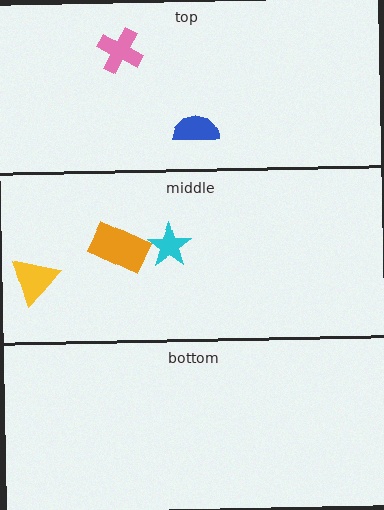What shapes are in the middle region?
The yellow triangle, the orange rectangle, the cyan star.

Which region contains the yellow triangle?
The middle region.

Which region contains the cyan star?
The middle region.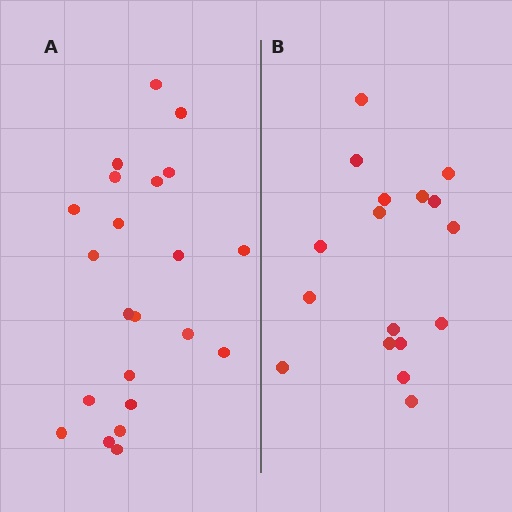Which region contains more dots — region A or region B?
Region A (the left region) has more dots.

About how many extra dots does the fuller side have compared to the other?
Region A has about 5 more dots than region B.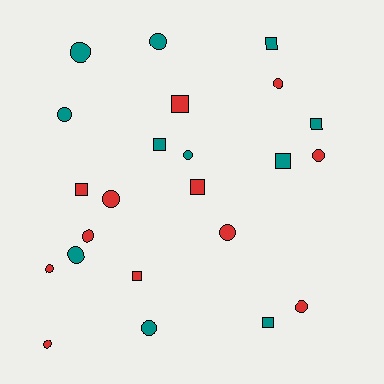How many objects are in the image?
There are 23 objects.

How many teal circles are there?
There are 6 teal circles.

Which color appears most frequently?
Red, with 12 objects.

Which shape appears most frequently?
Circle, with 14 objects.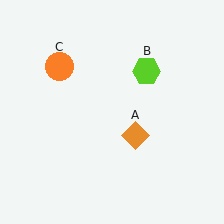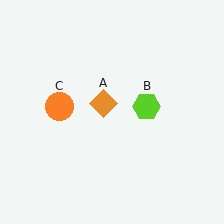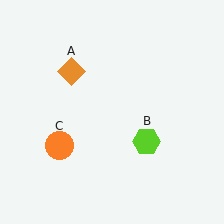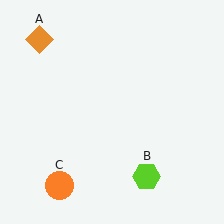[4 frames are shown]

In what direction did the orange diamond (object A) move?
The orange diamond (object A) moved up and to the left.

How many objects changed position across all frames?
3 objects changed position: orange diamond (object A), lime hexagon (object B), orange circle (object C).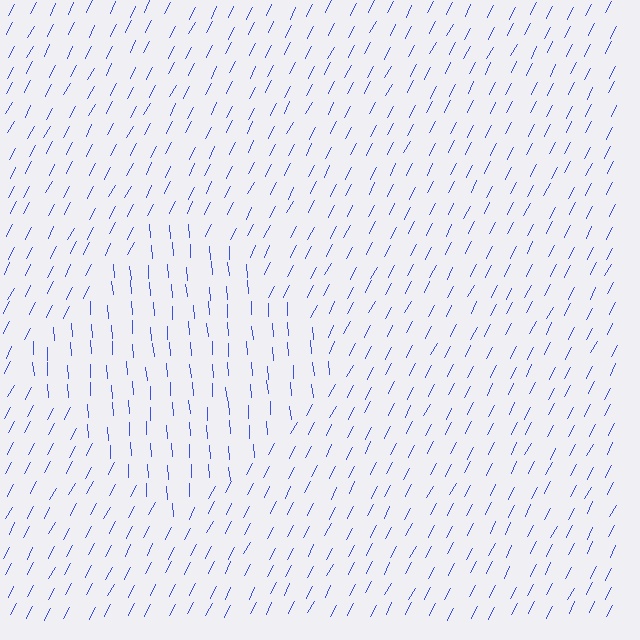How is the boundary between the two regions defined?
The boundary is defined purely by a change in line orientation (approximately 31 degrees difference). All lines are the same color and thickness.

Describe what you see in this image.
The image is filled with small blue line segments. A diamond region in the image has lines oriented differently from the surrounding lines, creating a visible texture boundary.